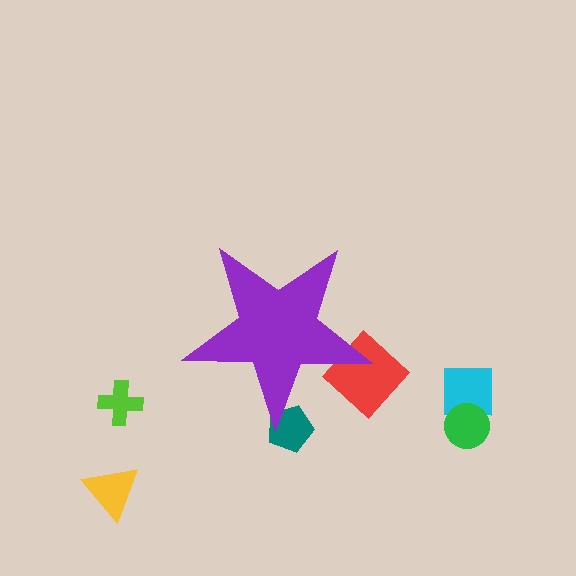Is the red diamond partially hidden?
Yes, the red diamond is partially hidden behind the purple star.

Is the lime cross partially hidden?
No, the lime cross is fully visible.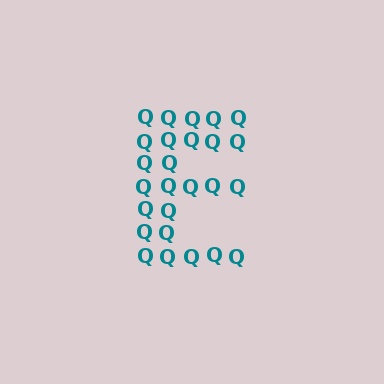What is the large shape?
The large shape is the letter E.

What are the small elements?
The small elements are letter Q's.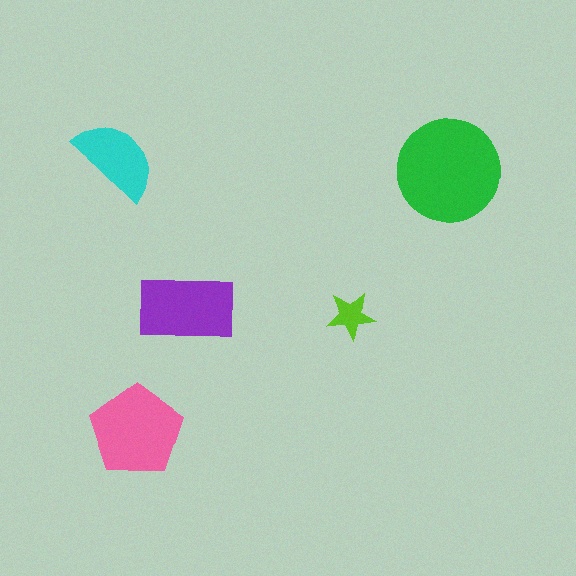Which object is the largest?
The green circle.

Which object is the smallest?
The lime star.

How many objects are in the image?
There are 5 objects in the image.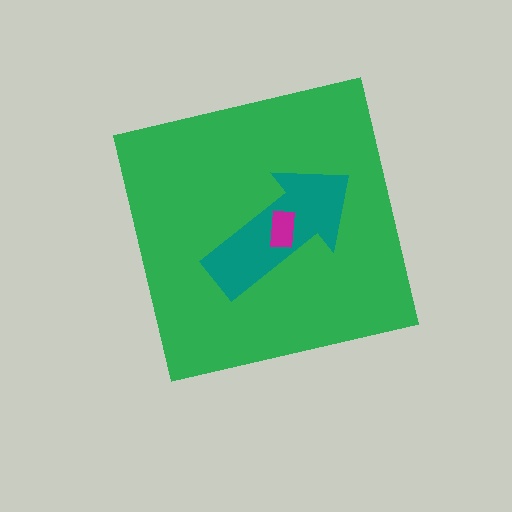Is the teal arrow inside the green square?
Yes.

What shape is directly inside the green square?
The teal arrow.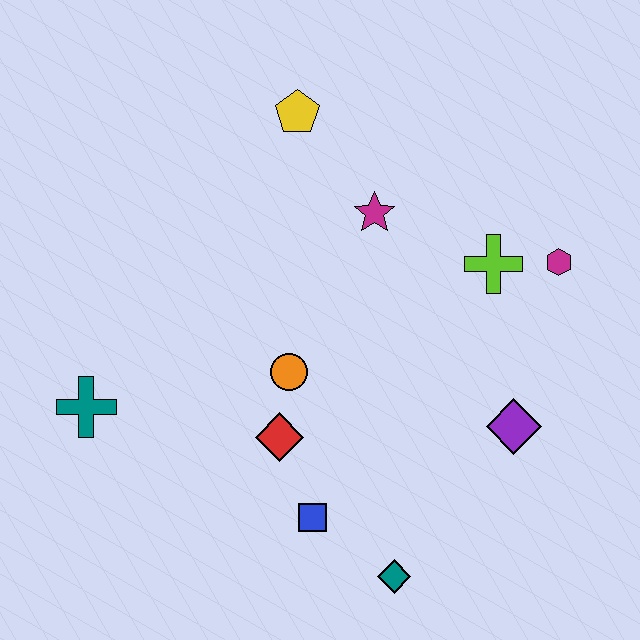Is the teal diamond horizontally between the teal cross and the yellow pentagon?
No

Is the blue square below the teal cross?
Yes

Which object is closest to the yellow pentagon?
The magenta star is closest to the yellow pentagon.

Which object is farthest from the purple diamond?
The teal cross is farthest from the purple diamond.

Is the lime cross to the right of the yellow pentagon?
Yes